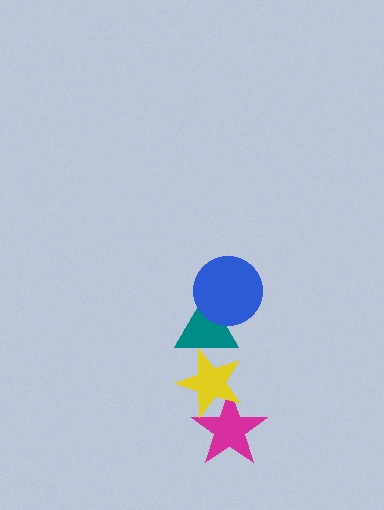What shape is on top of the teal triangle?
The blue circle is on top of the teal triangle.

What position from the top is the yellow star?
The yellow star is 3rd from the top.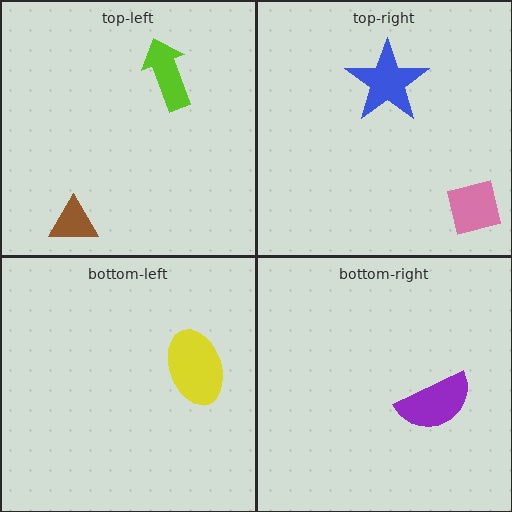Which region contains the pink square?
The top-right region.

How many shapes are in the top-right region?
2.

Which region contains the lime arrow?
The top-left region.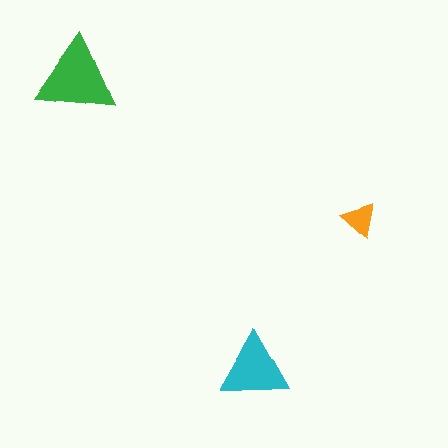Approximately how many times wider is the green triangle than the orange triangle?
About 2.5 times wider.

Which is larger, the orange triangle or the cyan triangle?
The cyan one.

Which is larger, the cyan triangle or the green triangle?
The green one.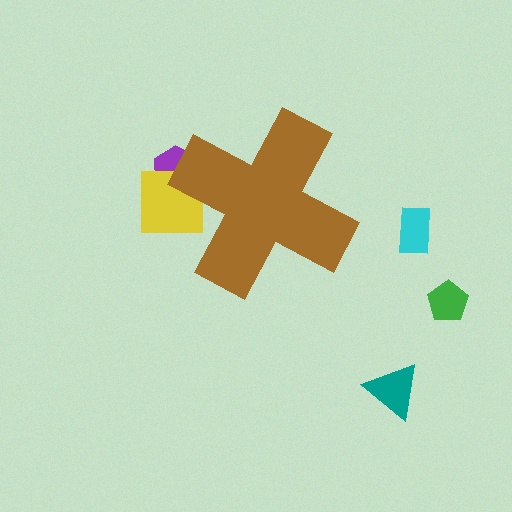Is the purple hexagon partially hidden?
Yes, the purple hexagon is partially hidden behind the brown cross.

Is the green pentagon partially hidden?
No, the green pentagon is fully visible.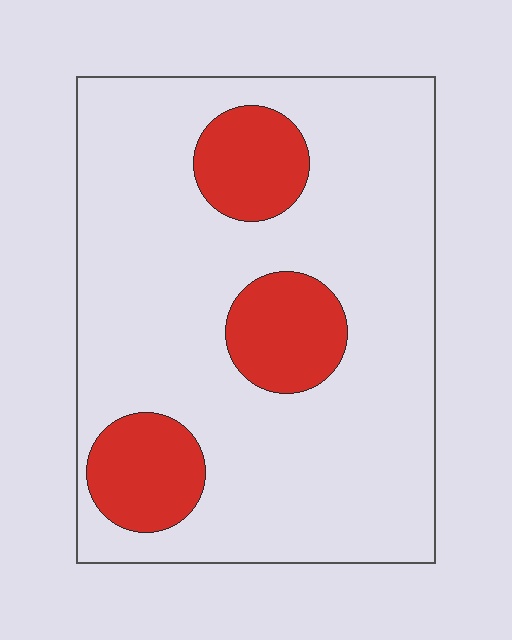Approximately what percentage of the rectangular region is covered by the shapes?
Approximately 20%.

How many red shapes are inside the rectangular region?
3.